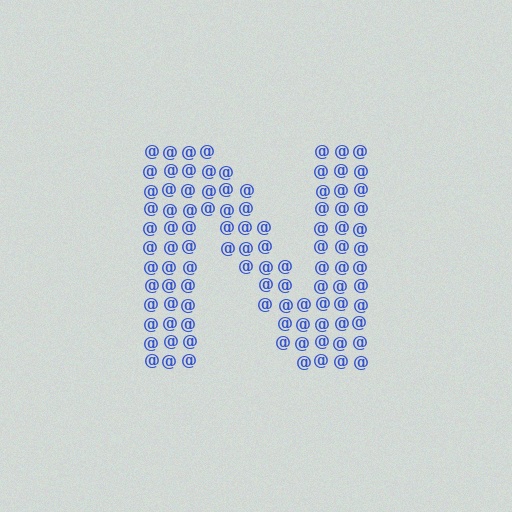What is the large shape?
The large shape is the letter N.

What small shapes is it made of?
It is made of small at signs.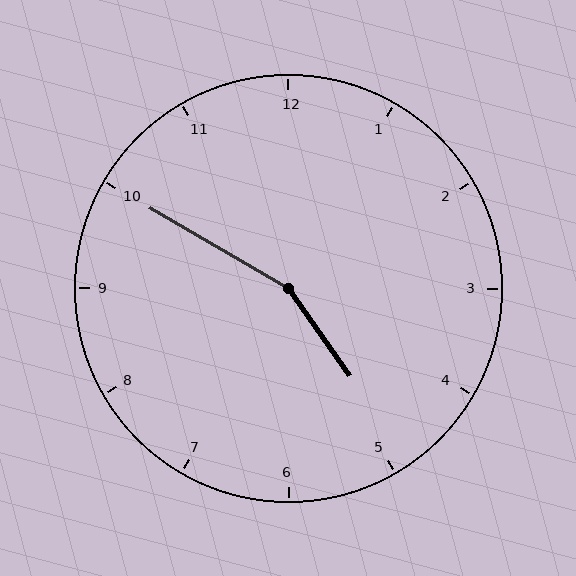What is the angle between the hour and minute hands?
Approximately 155 degrees.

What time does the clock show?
4:50.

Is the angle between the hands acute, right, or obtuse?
It is obtuse.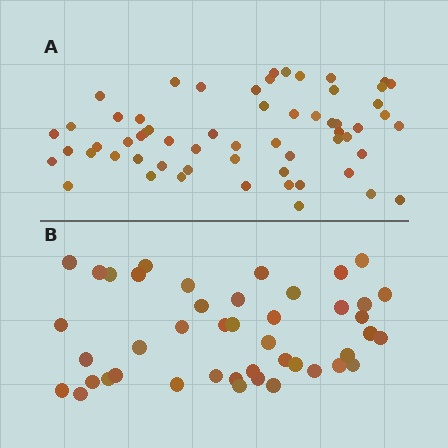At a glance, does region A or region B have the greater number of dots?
Region A (the top region) has more dots.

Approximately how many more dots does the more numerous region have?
Region A has approximately 15 more dots than region B.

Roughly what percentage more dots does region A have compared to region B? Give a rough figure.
About 35% more.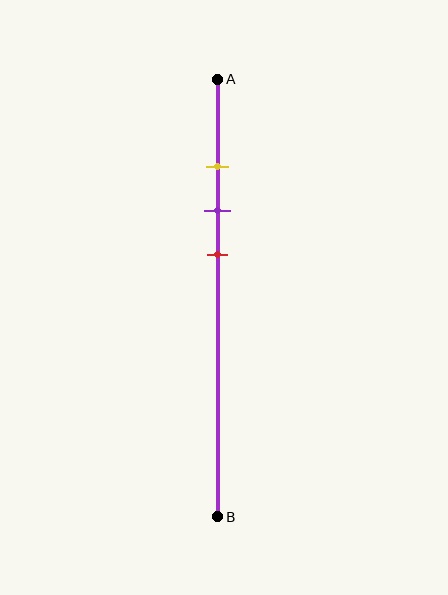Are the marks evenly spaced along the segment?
Yes, the marks are approximately evenly spaced.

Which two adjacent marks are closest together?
The yellow and purple marks are the closest adjacent pair.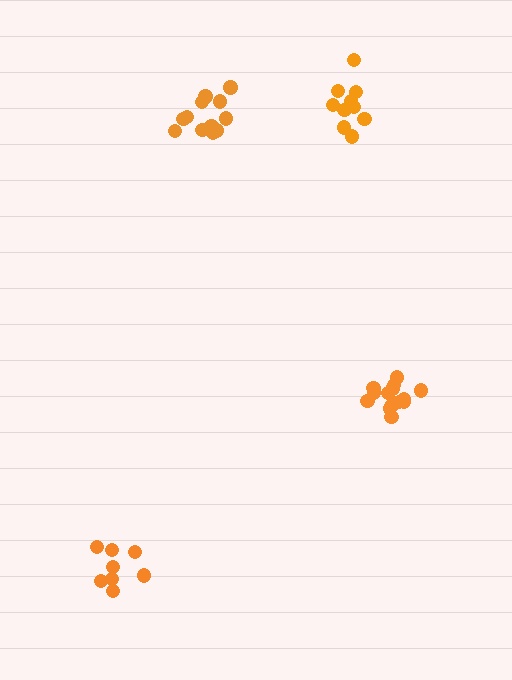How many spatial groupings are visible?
There are 4 spatial groupings.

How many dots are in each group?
Group 1: 8 dots, Group 2: 10 dots, Group 3: 13 dots, Group 4: 14 dots (45 total).